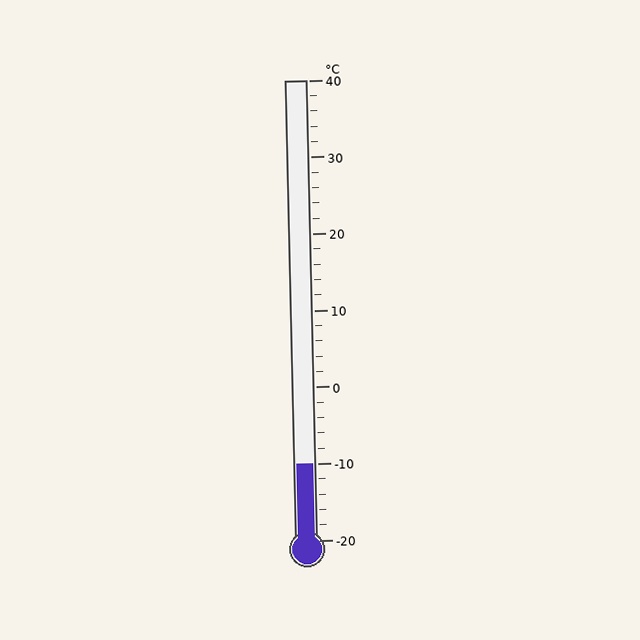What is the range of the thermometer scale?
The thermometer scale ranges from -20°C to 40°C.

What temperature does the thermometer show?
The thermometer shows approximately -10°C.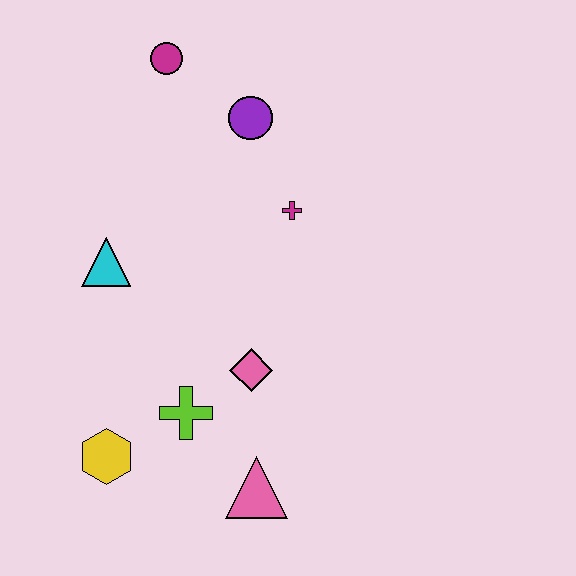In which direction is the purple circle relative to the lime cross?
The purple circle is above the lime cross.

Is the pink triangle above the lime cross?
No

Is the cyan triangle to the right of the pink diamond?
No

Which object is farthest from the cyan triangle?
The pink triangle is farthest from the cyan triangle.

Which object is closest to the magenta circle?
The purple circle is closest to the magenta circle.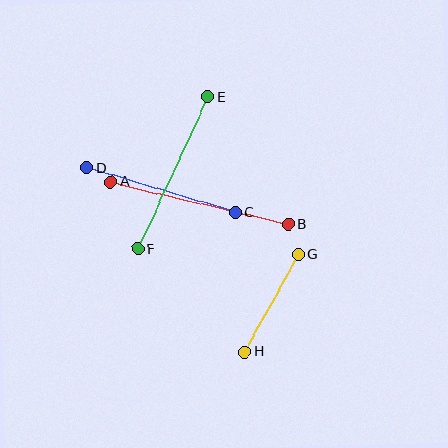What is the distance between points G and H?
The distance is approximately 111 pixels.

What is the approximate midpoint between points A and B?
The midpoint is at approximately (200, 203) pixels.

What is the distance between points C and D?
The distance is approximately 155 pixels.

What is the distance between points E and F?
The distance is approximately 167 pixels.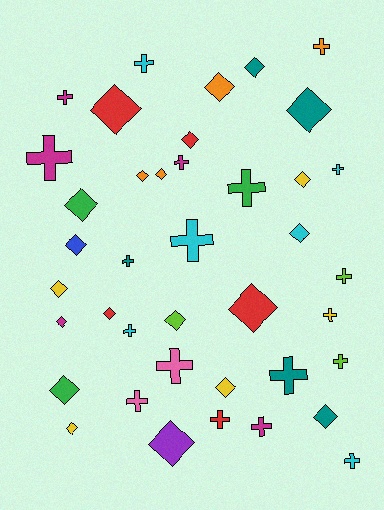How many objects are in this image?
There are 40 objects.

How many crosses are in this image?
There are 19 crosses.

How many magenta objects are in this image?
There are 5 magenta objects.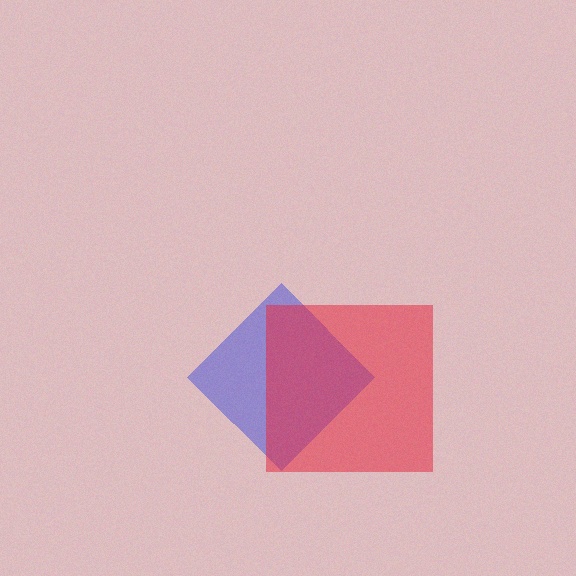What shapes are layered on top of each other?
The layered shapes are: a blue diamond, a red square.